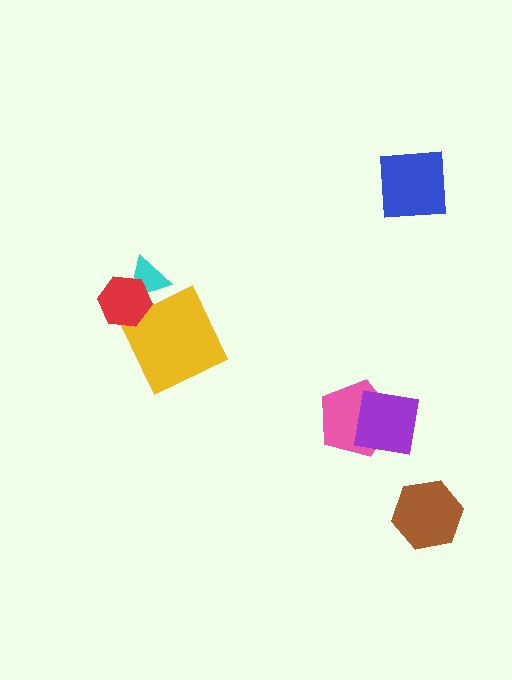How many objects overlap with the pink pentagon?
1 object overlaps with the pink pentagon.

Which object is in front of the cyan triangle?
The red hexagon is in front of the cyan triangle.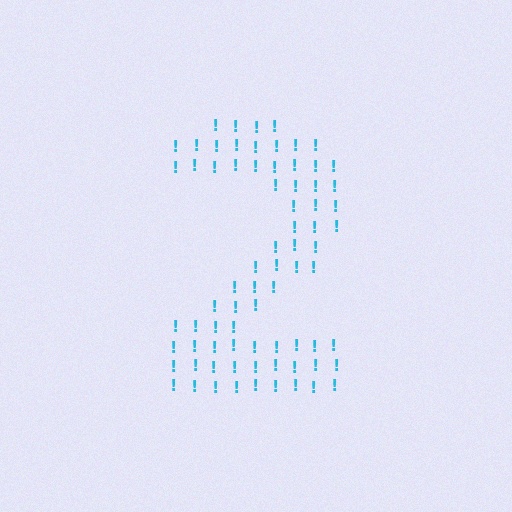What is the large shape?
The large shape is the digit 2.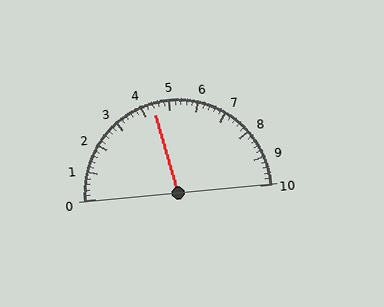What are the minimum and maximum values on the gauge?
The gauge ranges from 0 to 10.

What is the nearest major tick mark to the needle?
The nearest major tick mark is 4.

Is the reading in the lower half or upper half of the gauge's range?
The reading is in the lower half of the range (0 to 10).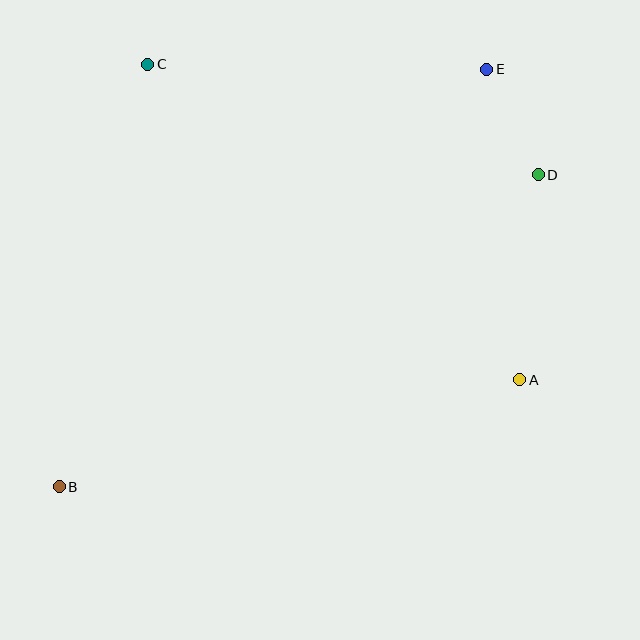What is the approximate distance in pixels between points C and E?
The distance between C and E is approximately 339 pixels.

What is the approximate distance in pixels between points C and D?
The distance between C and D is approximately 406 pixels.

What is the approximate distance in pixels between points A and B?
The distance between A and B is approximately 473 pixels.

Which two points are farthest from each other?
Points B and E are farthest from each other.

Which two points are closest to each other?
Points D and E are closest to each other.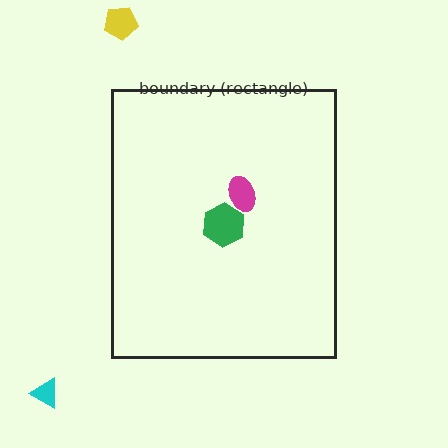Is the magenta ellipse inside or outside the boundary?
Inside.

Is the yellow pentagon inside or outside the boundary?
Outside.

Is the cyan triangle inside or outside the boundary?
Outside.